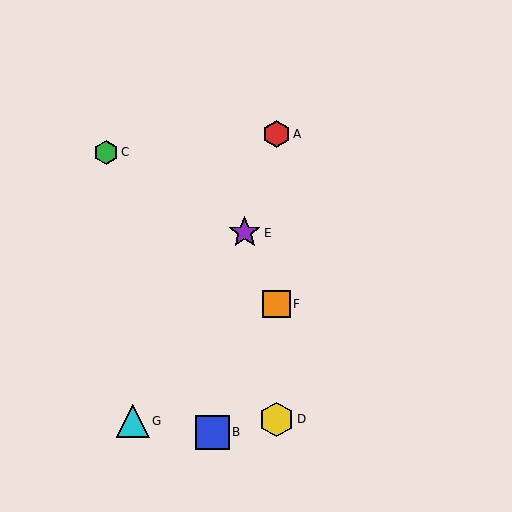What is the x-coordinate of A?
Object A is at x≈276.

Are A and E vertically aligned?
No, A is at x≈276 and E is at x≈245.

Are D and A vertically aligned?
Yes, both are at x≈276.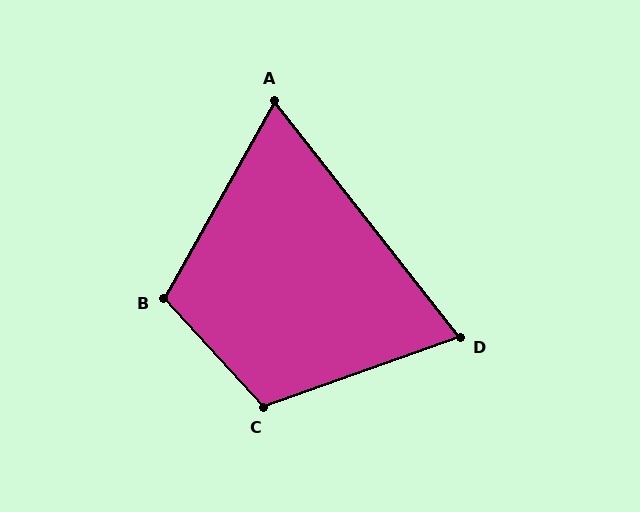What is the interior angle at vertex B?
Approximately 108 degrees (obtuse).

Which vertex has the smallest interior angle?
A, at approximately 67 degrees.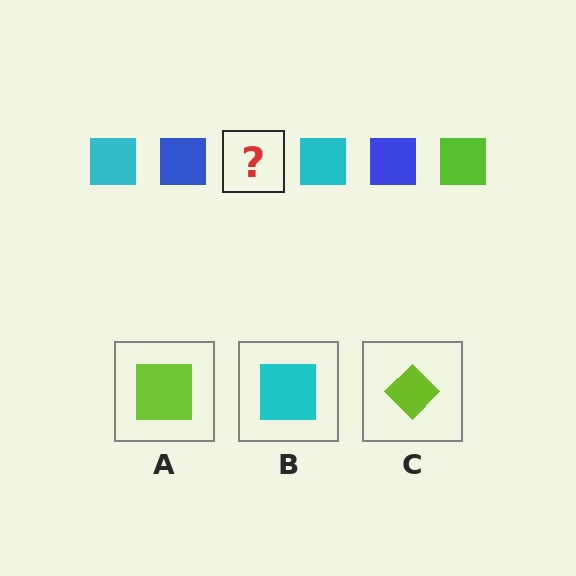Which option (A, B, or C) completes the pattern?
A.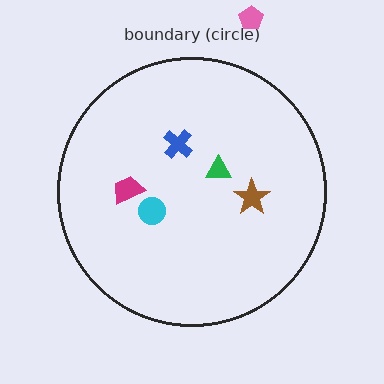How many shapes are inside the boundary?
5 inside, 1 outside.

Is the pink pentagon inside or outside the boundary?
Outside.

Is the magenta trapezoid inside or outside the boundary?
Inside.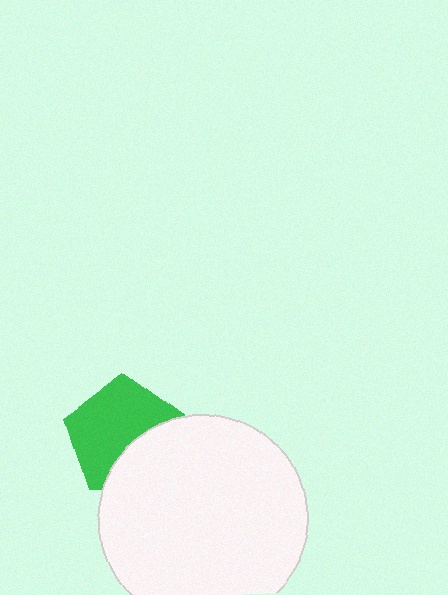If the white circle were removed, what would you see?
You would see the complete green pentagon.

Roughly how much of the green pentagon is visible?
Most of it is visible (roughly 65%).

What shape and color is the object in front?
The object in front is a white circle.